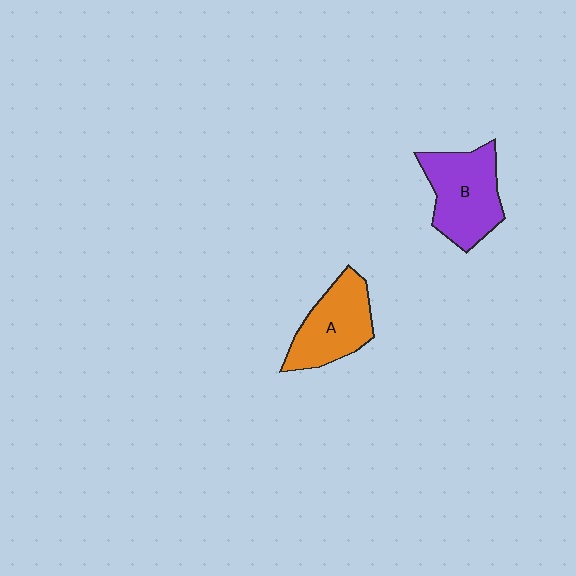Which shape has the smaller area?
Shape A (orange).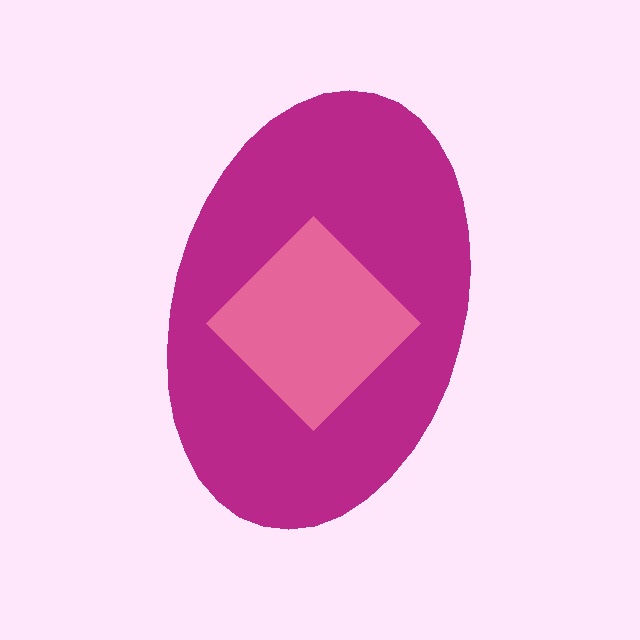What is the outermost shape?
The magenta ellipse.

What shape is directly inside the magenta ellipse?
The pink diamond.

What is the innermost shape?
The pink diamond.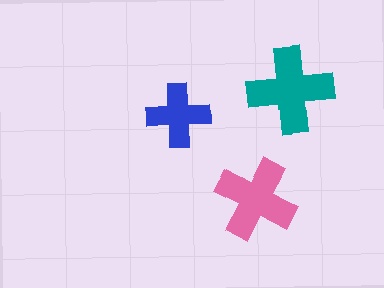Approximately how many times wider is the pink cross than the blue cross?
About 1.5 times wider.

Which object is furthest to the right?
The teal cross is rightmost.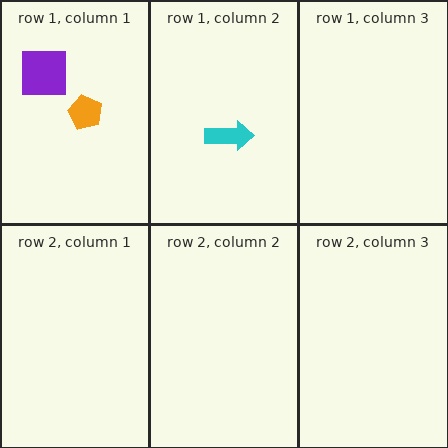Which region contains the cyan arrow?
The row 1, column 2 region.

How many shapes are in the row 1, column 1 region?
2.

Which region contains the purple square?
The row 1, column 1 region.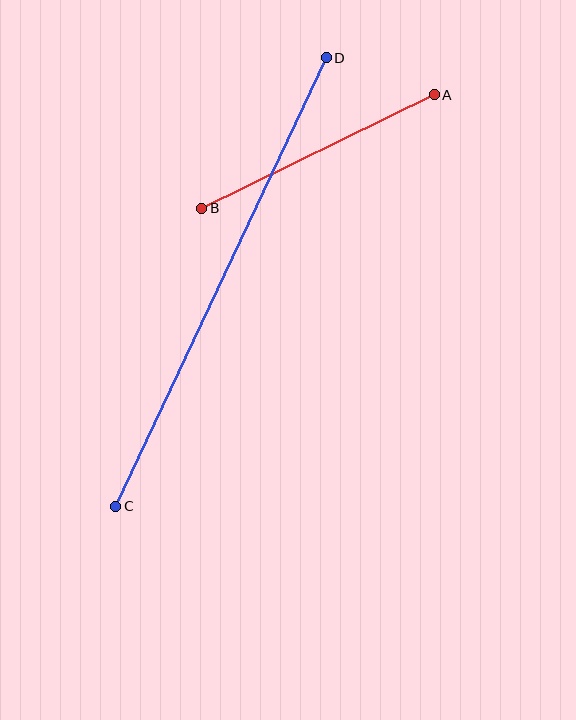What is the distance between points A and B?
The distance is approximately 259 pixels.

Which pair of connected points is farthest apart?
Points C and D are farthest apart.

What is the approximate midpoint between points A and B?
The midpoint is at approximately (318, 151) pixels.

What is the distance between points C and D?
The distance is approximately 496 pixels.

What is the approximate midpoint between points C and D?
The midpoint is at approximately (221, 282) pixels.